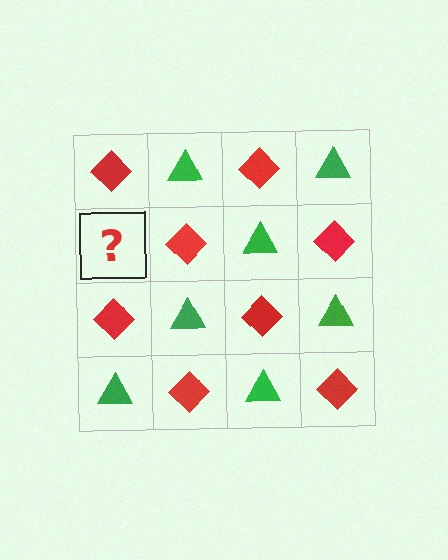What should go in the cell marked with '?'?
The missing cell should contain a green triangle.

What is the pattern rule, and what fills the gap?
The rule is that it alternates red diamond and green triangle in a checkerboard pattern. The gap should be filled with a green triangle.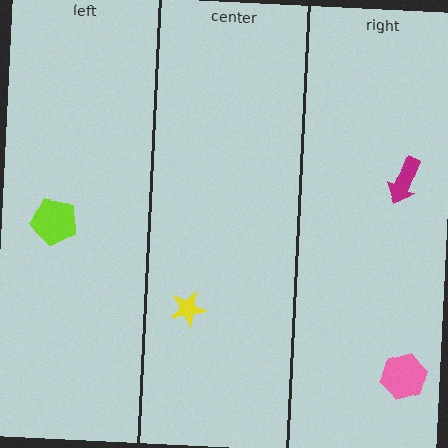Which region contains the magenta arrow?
The right region.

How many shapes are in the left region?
1.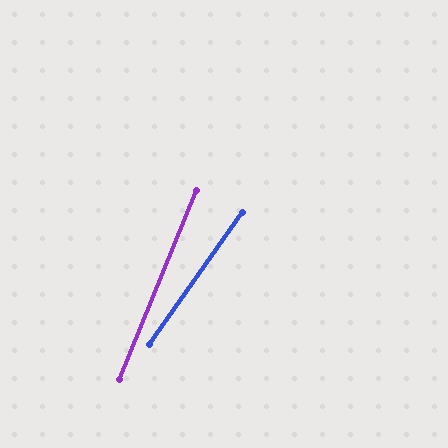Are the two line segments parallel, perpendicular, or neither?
Neither parallel nor perpendicular — they differ by about 13°.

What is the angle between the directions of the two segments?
Approximately 13 degrees.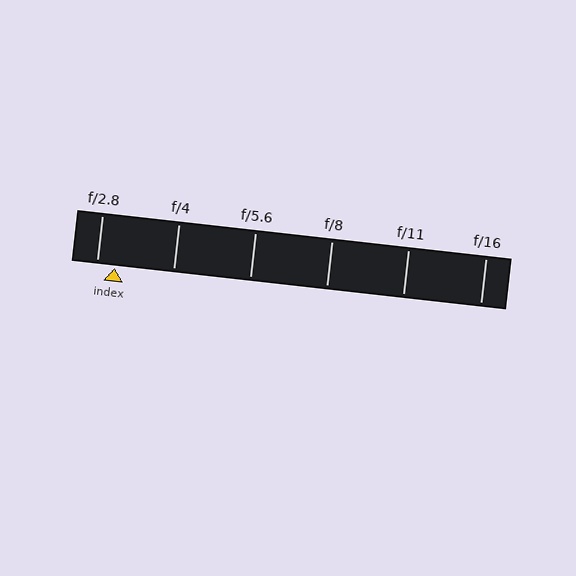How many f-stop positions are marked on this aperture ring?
There are 6 f-stop positions marked.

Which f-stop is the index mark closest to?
The index mark is closest to f/2.8.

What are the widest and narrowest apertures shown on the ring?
The widest aperture shown is f/2.8 and the narrowest is f/16.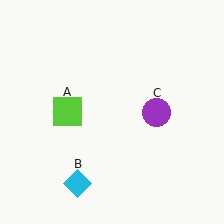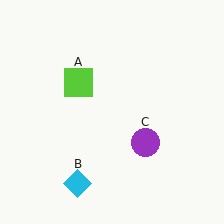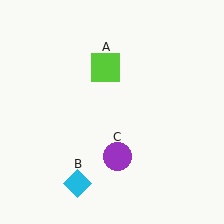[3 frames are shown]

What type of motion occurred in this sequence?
The lime square (object A), purple circle (object C) rotated clockwise around the center of the scene.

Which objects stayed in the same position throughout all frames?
Cyan diamond (object B) remained stationary.